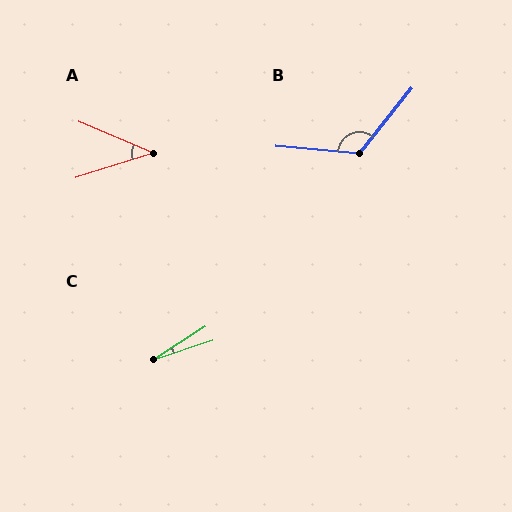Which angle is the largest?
B, at approximately 124 degrees.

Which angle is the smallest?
C, at approximately 15 degrees.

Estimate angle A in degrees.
Approximately 41 degrees.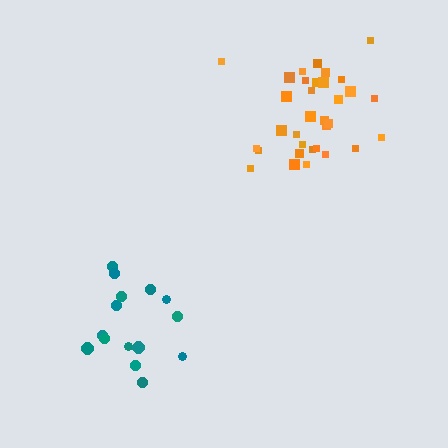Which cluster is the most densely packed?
Orange.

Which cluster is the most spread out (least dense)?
Teal.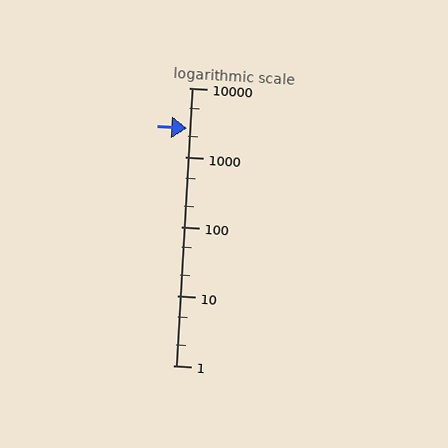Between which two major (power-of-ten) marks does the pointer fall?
The pointer is between 1000 and 10000.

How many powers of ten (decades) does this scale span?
The scale spans 4 decades, from 1 to 10000.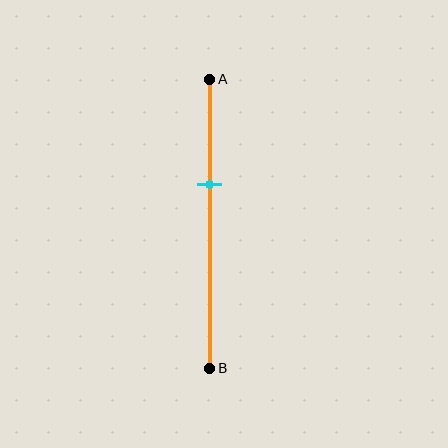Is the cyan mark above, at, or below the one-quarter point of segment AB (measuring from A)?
The cyan mark is below the one-quarter point of segment AB.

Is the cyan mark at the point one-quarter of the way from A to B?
No, the mark is at about 35% from A, not at the 25% one-quarter point.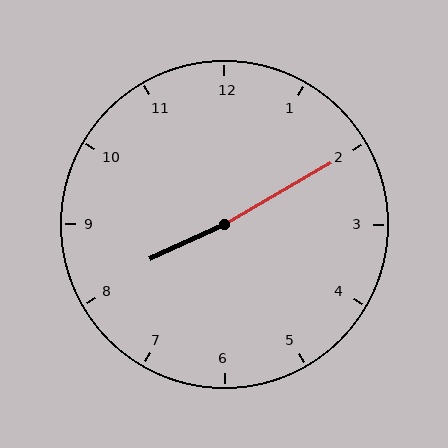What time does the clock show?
8:10.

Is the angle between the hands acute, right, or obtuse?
It is obtuse.